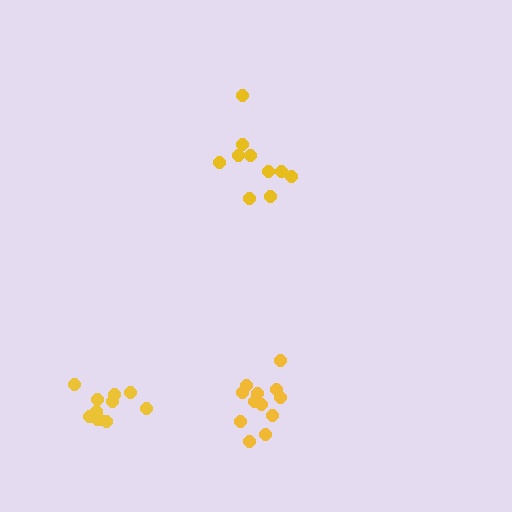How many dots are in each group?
Group 1: 12 dots, Group 2: 10 dots, Group 3: 12 dots (34 total).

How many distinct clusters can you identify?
There are 3 distinct clusters.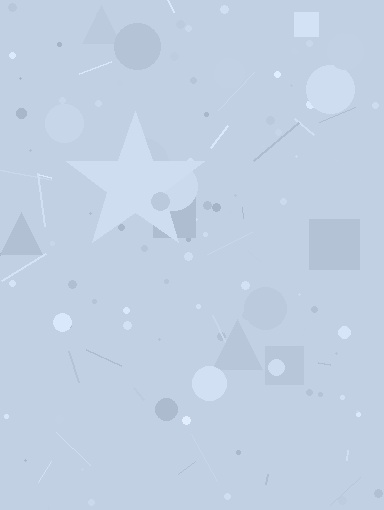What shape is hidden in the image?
A star is hidden in the image.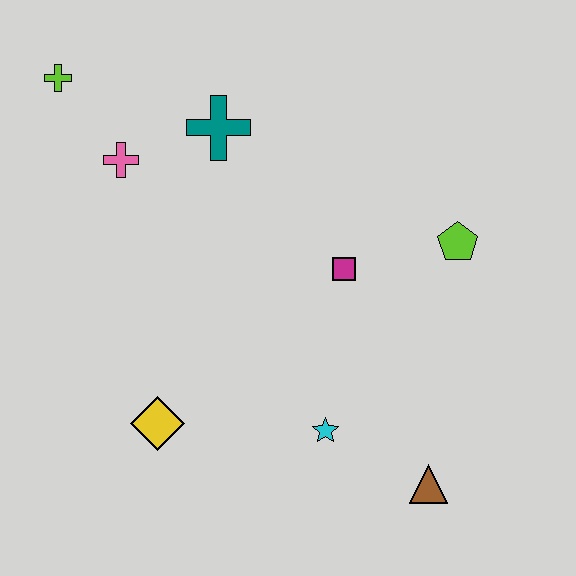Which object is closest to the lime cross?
The pink cross is closest to the lime cross.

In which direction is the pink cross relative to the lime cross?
The pink cross is below the lime cross.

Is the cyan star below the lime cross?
Yes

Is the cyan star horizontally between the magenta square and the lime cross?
Yes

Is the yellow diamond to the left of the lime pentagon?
Yes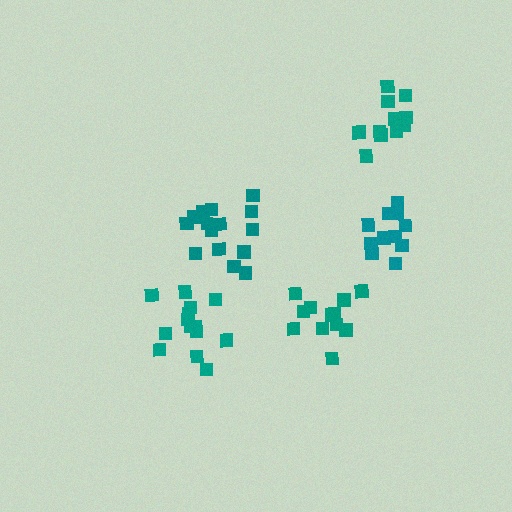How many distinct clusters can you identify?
There are 5 distinct clusters.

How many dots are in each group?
Group 1: 15 dots, Group 2: 11 dots, Group 3: 11 dots, Group 4: 12 dots, Group 5: 14 dots (63 total).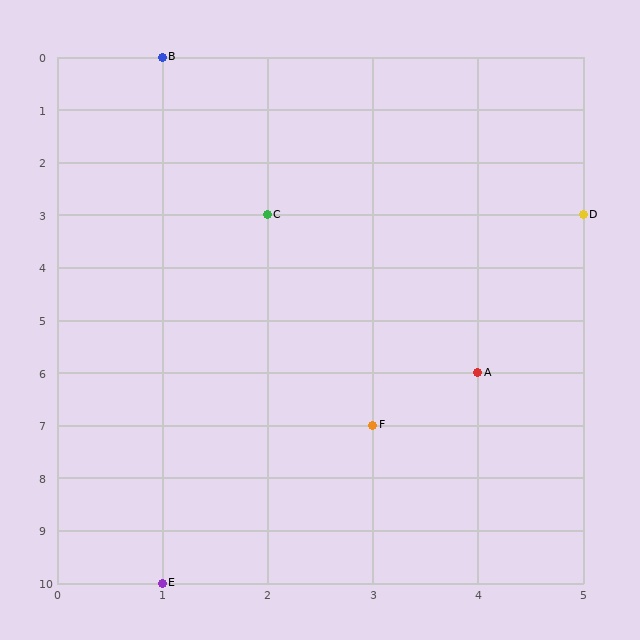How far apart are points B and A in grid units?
Points B and A are 3 columns and 6 rows apart (about 6.7 grid units diagonally).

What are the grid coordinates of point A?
Point A is at grid coordinates (4, 6).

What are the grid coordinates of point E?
Point E is at grid coordinates (1, 10).